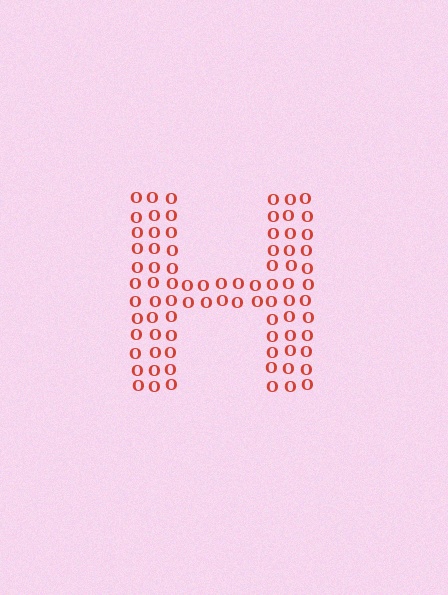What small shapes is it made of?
It is made of small letter O's.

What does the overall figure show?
The overall figure shows the letter H.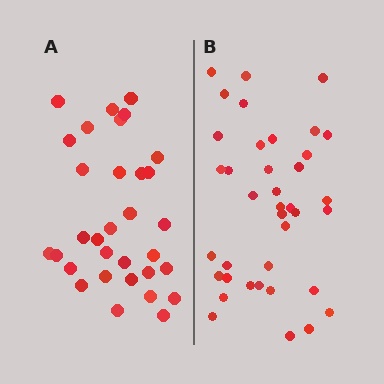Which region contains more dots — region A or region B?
Region B (the right region) has more dots.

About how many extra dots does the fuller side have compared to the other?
Region B has about 6 more dots than region A.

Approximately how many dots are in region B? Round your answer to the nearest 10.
About 40 dots. (The exact count is 38, which rounds to 40.)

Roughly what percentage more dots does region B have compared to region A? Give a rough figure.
About 20% more.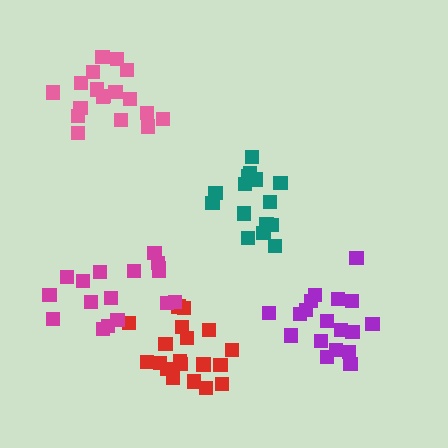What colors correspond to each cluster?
The clusters are colored: purple, pink, red, magenta, teal.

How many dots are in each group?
Group 1: 18 dots, Group 2: 18 dots, Group 3: 19 dots, Group 4: 17 dots, Group 5: 15 dots (87 total).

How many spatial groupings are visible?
There are 5 spatial groupings.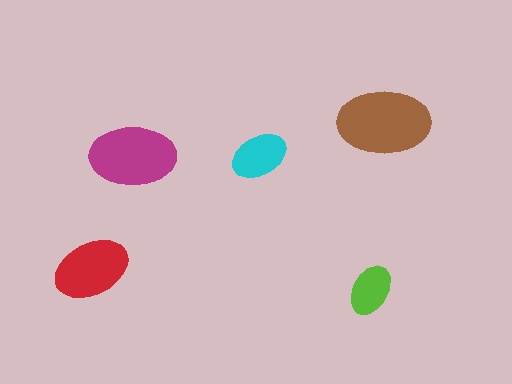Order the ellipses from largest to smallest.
the brown one, the magenta one, the red one, the cyan one, the lime one.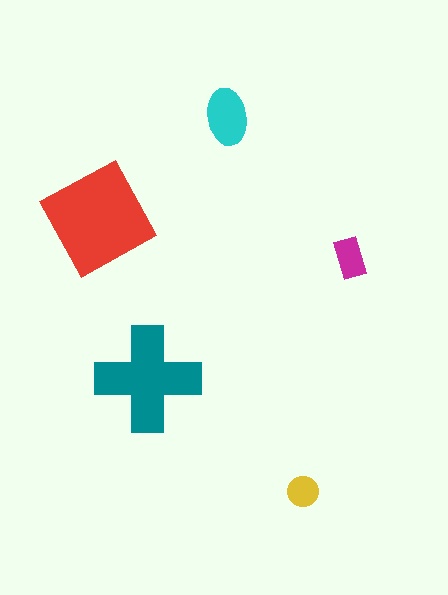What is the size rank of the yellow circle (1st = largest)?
5th.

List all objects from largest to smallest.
The red square, the teal cross, the cyan ellipse, the magenta rectangle, the yellow circle.